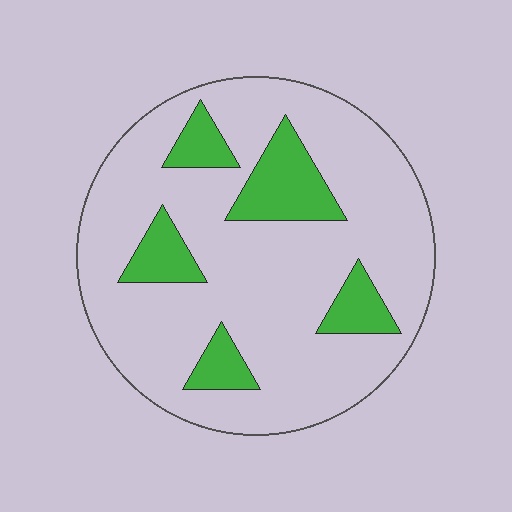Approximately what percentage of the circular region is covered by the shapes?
Approximately 20%.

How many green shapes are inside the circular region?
5.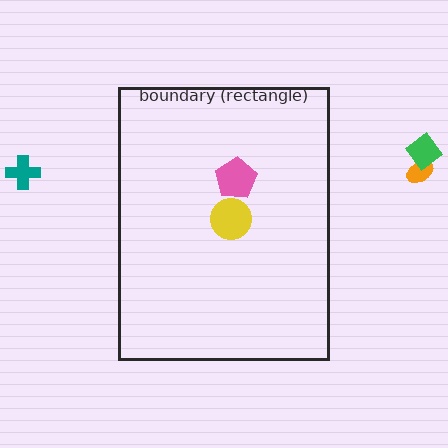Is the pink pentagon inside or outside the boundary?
Inside.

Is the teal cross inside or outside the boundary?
Outside.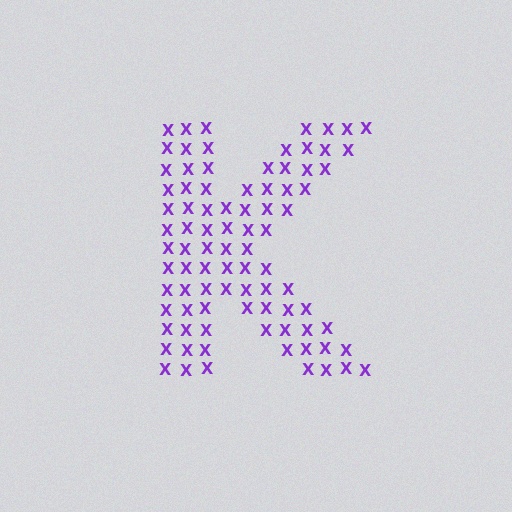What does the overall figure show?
The overall figure shows the letter K.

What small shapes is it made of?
It is made of small letter X's.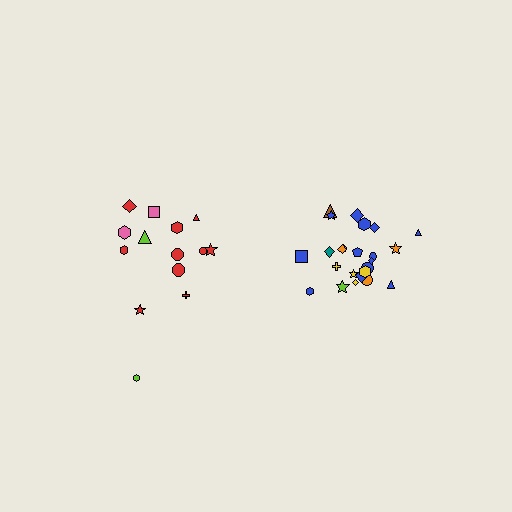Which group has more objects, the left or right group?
The right group.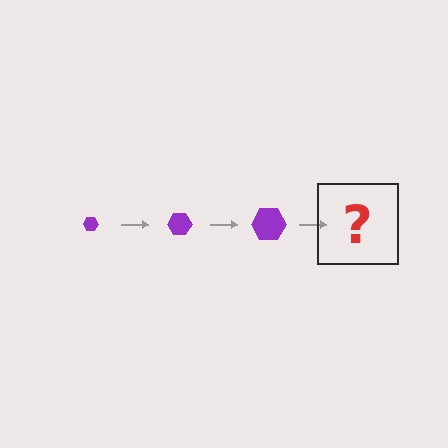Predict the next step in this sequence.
The next step is a purple hexagon, larger than the previous one.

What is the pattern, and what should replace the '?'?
The pattern is that the hexagon gets progressively larger each step. The '?' should be a purple hexagon, larger than the previous one.